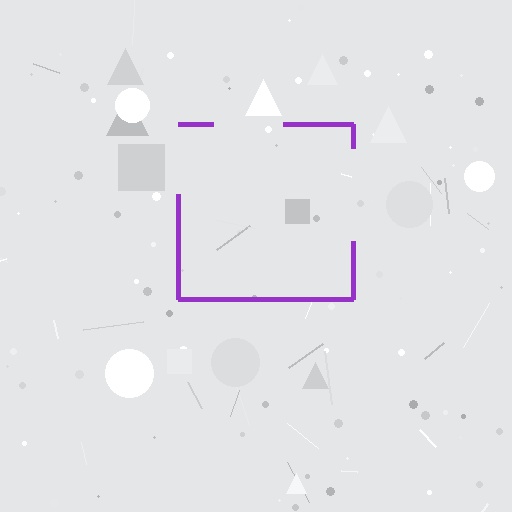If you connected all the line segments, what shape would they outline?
They would outline a square.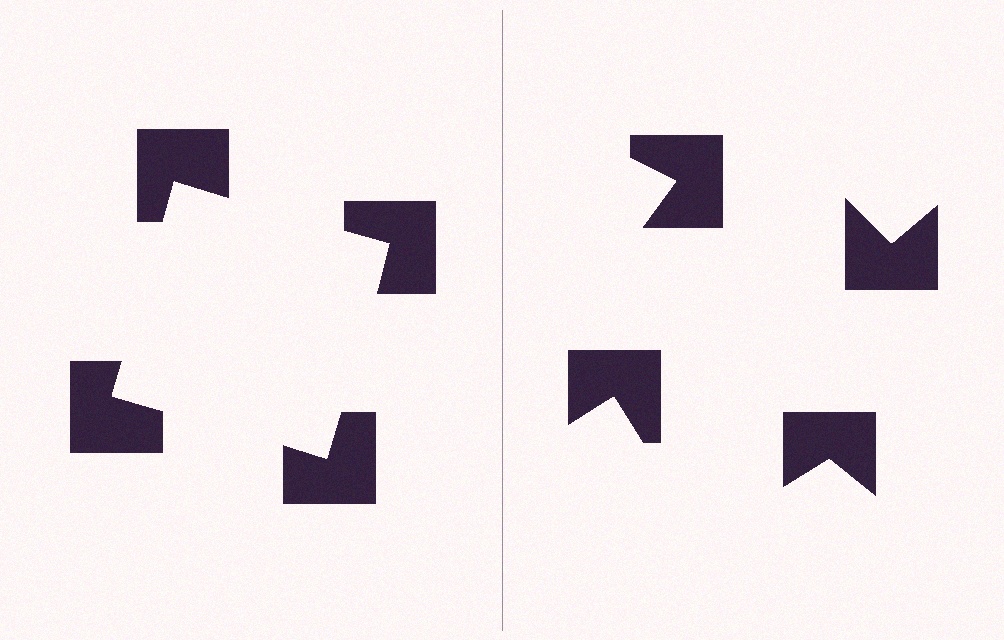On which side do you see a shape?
An illusory square appears on the left side. On the right side the wedge cuts are rotated, so no coherent shape forms.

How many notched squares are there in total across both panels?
8 — 4 on each side.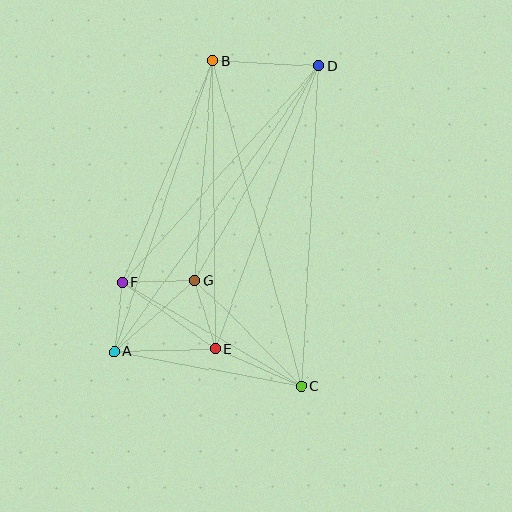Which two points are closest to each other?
Points A and F are closest to each other.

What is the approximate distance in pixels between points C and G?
The distance between C and G is approximately 150 pixels.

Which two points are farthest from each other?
Points A and D are farthest from each other.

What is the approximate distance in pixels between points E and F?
The distance between E and F is approximately 114 pixels.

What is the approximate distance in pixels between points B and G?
The distance between B and G is approximately 220 pixels.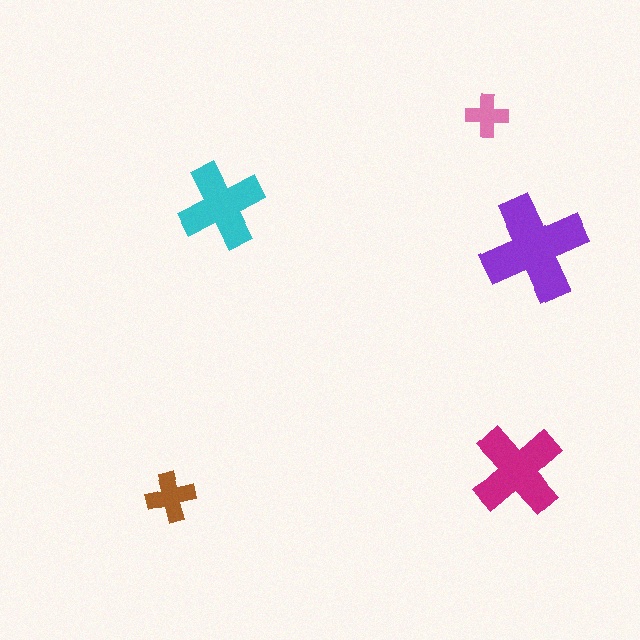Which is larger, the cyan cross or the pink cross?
The cyan one.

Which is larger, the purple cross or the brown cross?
The purple one.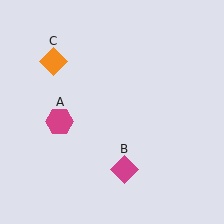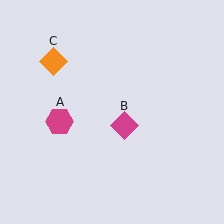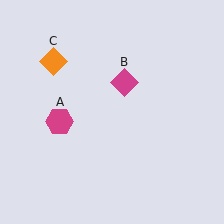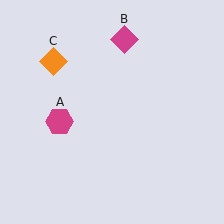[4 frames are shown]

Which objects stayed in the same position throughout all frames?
Magenta hexagon (object A) and orange diamond (object C) remained stationary.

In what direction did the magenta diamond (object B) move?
The magenta diamond (object B) moved up.